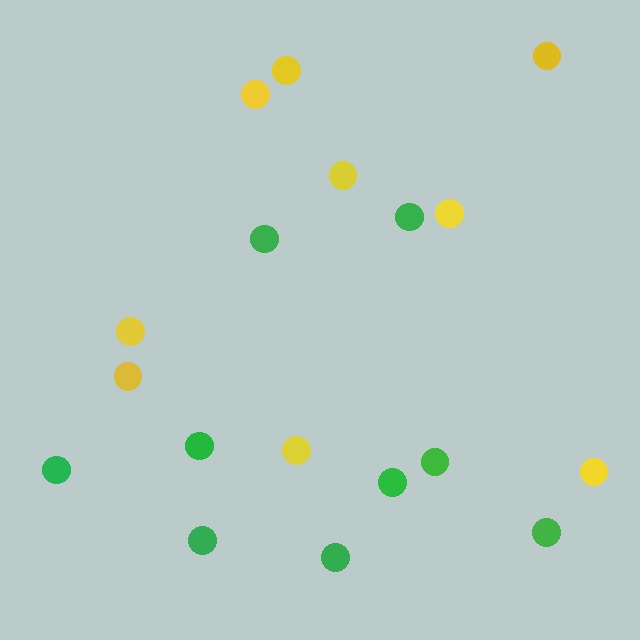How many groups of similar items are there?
There are 2 groups: one group of green circles (9) and one group of yellow circles (9).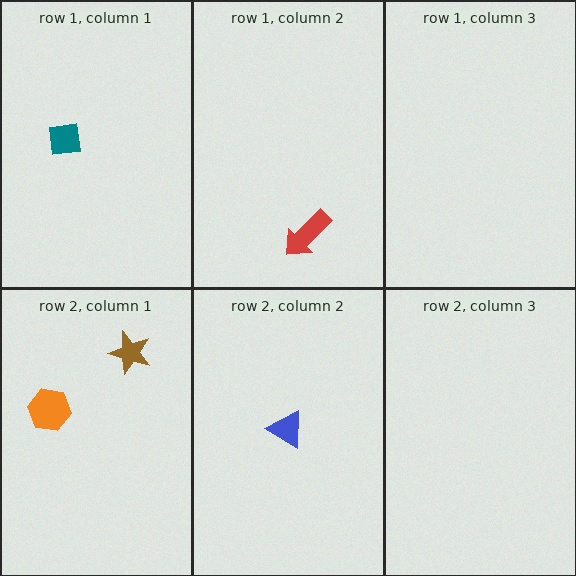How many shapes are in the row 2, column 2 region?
1.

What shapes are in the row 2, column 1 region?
The orange hexagon, the brown star.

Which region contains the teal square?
The row 1, column 1 region.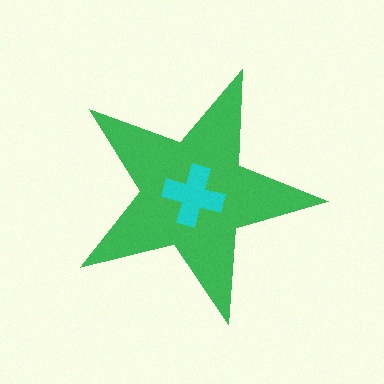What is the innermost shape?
The cyan cross.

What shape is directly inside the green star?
The cyan cross.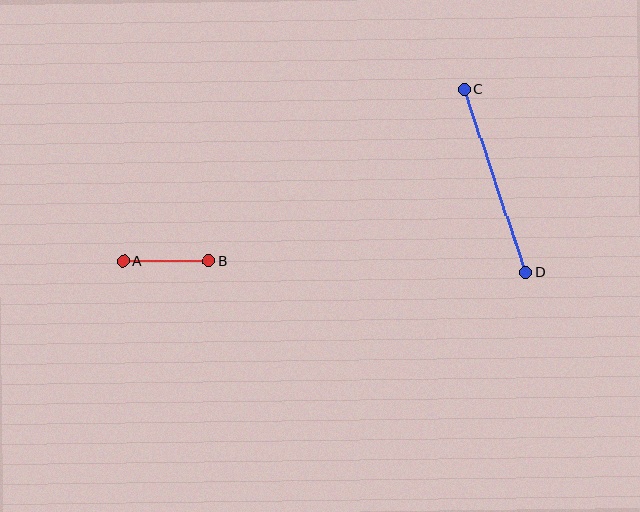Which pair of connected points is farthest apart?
Points C and D are farthest apart.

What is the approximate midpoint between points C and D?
The midpoint is at approximately (495, 181) pixels.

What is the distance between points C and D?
The distance is approximately 193 pixels.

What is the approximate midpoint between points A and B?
The midpoint is at approximately (166, 261) pixels.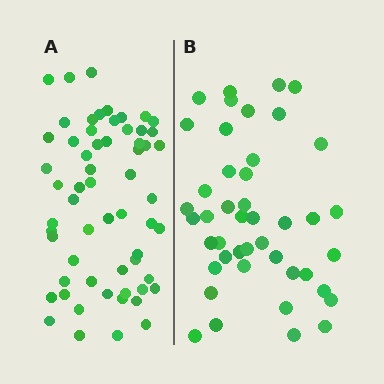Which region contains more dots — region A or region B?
Region A (the left region) has more dots.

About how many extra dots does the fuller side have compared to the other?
Region A has approximately 15 more dots than region B.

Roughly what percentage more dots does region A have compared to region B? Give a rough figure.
About 35% more.